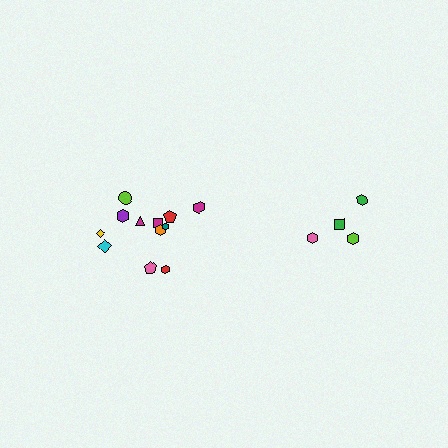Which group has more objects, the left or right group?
The left group.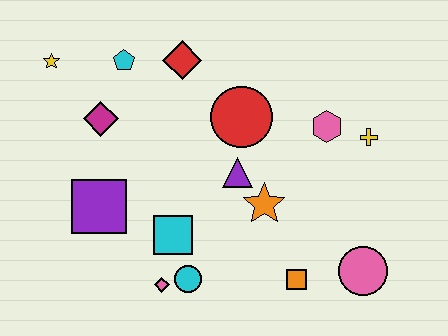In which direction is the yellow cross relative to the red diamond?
The yellow cross is to the right of the red diamond.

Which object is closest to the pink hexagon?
The yellow cross is closest to the pink hexagon.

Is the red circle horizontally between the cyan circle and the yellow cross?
Yes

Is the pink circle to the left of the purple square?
No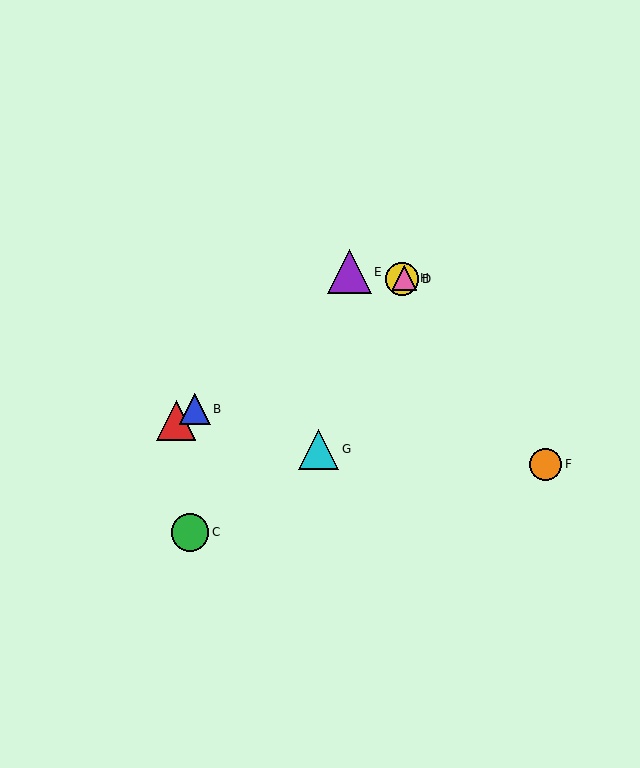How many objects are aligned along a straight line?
4 objects (A, B, D, H) are aligned along a straight line.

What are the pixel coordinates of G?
Object G is at (319, 449).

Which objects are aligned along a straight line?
Objects A, B, D, H are aligned along a straight line.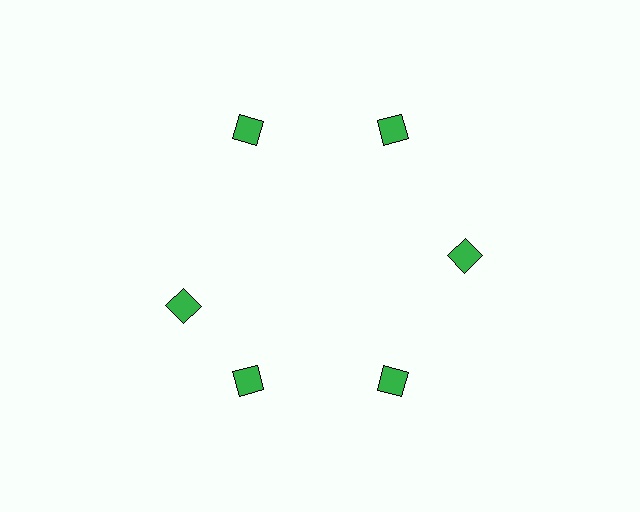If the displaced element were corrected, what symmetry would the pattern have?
It would have 6-fold rotational symmetry — the pattern would map onto itself every 60 degrees.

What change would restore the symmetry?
The symmetry would be restored by rotating it back into even spacing with its neighbors so that all 6 diamonds sit at equal angles and equal distance from the center.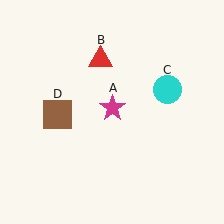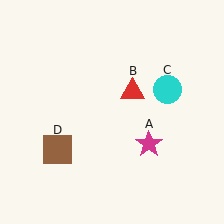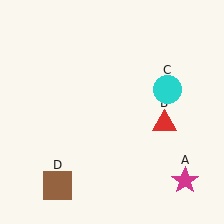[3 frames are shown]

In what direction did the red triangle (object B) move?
The red triangle (object B) moved down and to the right.